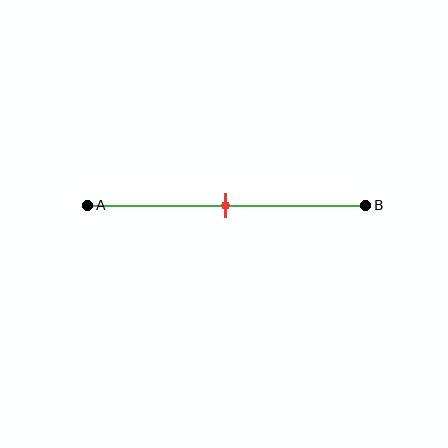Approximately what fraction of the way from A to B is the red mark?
The red mark is approximately 50% of the way from A to B.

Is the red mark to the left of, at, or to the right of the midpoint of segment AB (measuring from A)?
The red mark is approximately at the midpoint of segment AB.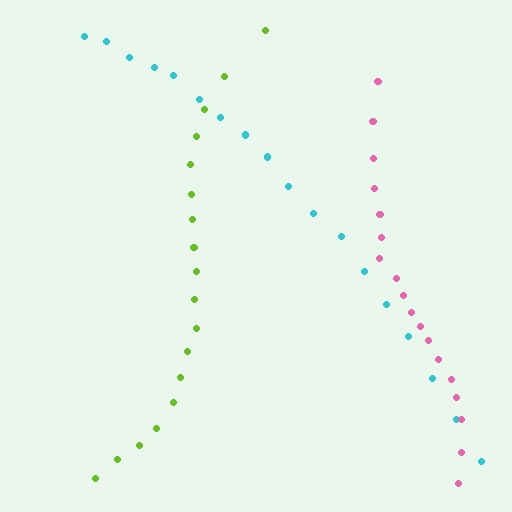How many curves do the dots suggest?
There are 3 distinct paths.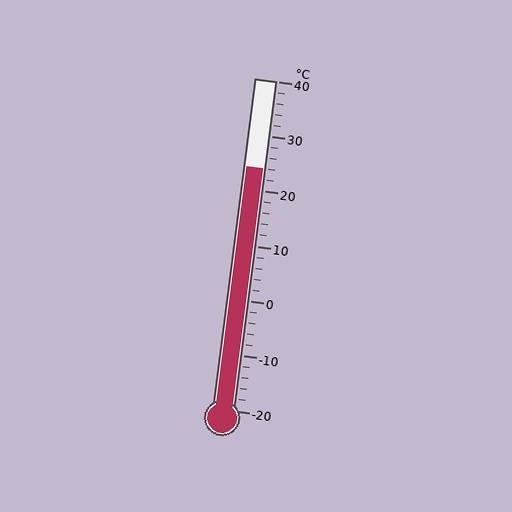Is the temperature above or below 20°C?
The temperature is above 20°C.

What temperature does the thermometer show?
The thermometer shows approximately 24°C.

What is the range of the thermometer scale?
The thermometer scale ranges from -20°C to 40°C.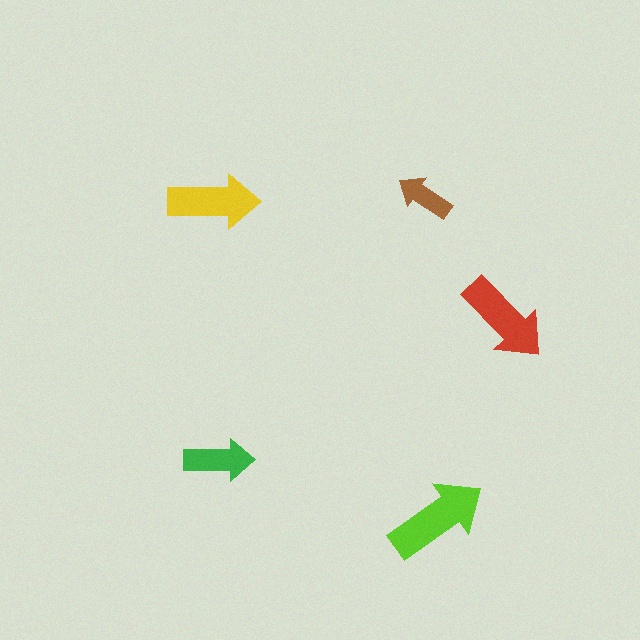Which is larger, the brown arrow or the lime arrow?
The lime one.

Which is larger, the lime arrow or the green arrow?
The lime one.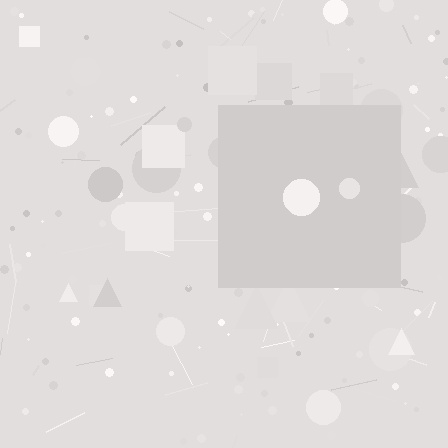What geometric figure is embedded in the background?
A square is embedded in the background.